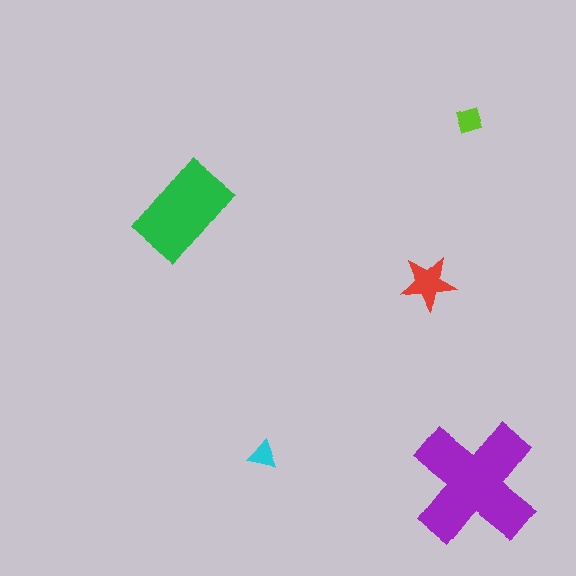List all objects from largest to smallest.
The purple cross, the green rectangle, the red star, the lime diamond, the cyan triangle.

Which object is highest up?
The lime diamond is topmost.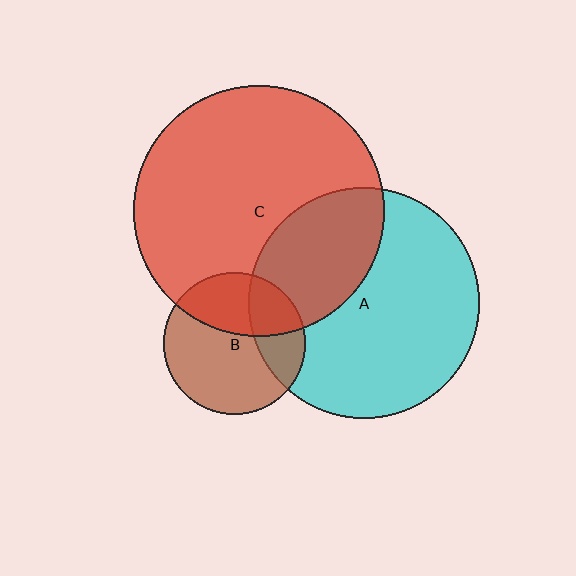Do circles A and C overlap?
Yes.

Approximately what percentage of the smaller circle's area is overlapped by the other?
Approximately 35%.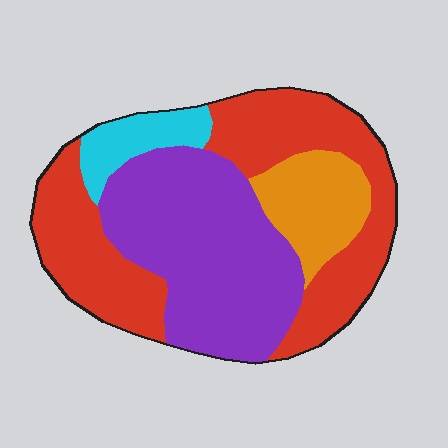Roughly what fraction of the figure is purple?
Purple covers 38% of the figure.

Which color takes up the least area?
Cyan, at roughly 10%.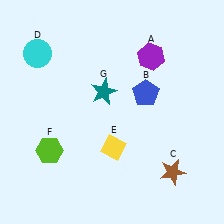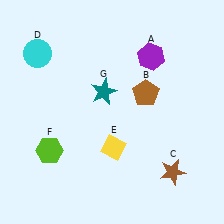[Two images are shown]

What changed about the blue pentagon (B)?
In Image 1, B is blue. In Image 2, it changed to brown.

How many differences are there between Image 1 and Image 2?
There is 1 difference between the two images.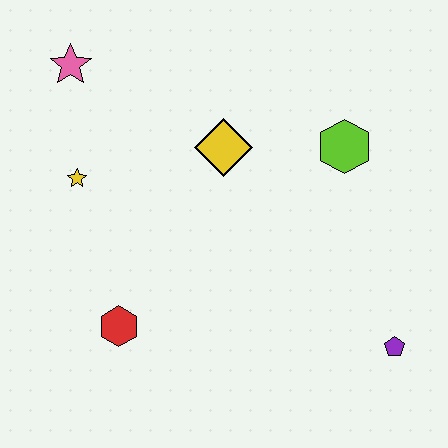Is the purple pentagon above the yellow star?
No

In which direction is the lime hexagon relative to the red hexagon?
The lime hexagon is to the right of the red hexagon.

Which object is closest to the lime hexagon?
The yellow diamond is closest to the lime hexagon.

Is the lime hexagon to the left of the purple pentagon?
Yes